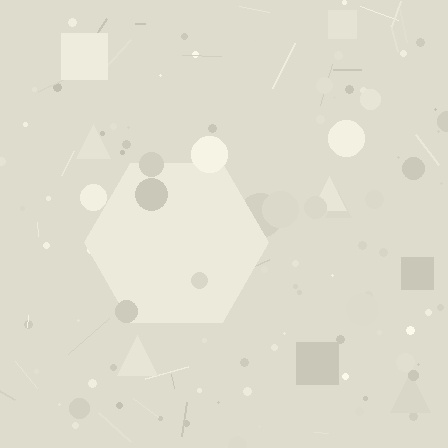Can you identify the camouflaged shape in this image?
The camouflaged shape is a hexagon.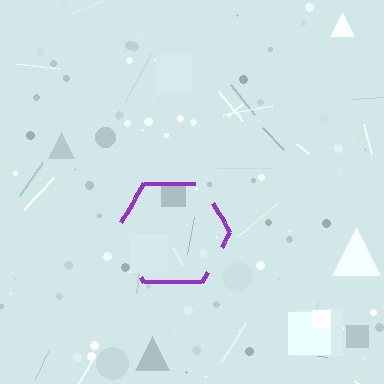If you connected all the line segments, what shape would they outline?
They would outline a hexagon.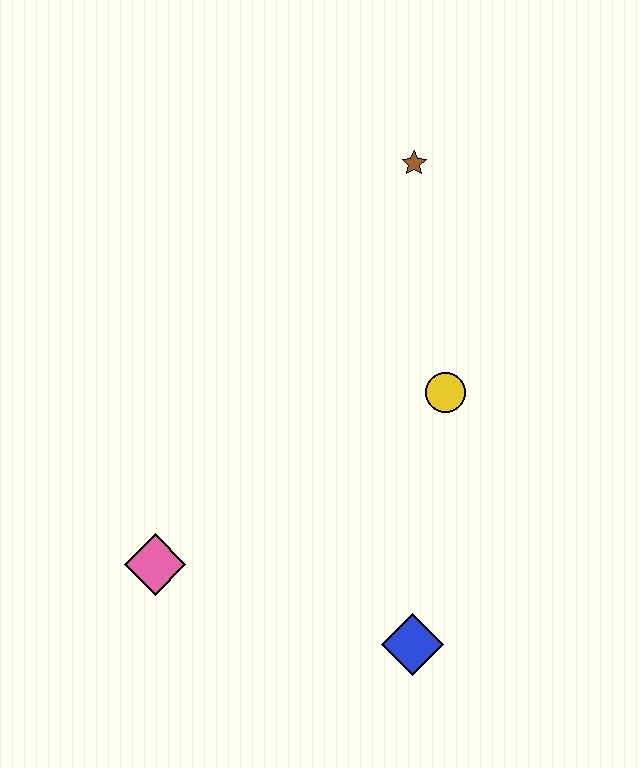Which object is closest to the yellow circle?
The brown star is closest to the yellow circle.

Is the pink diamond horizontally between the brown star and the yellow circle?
No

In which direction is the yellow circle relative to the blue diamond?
The yellow circle is above the blue diamond.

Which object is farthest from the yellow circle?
The pink diamond is farthest from the yellow circle.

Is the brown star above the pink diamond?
Yes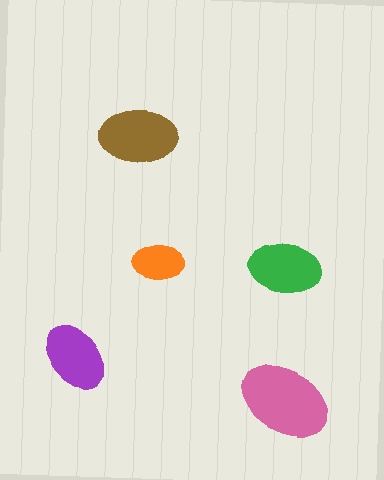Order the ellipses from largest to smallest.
the pink one, the brown one, the green one, the purple one, the orange one.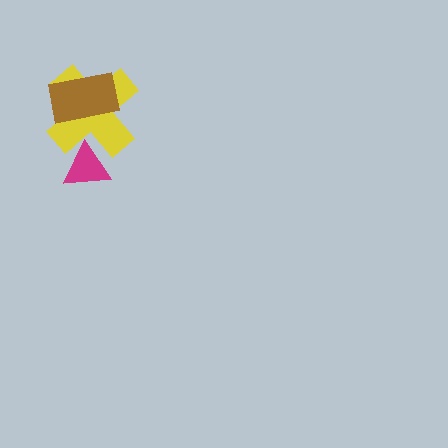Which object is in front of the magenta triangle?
The yellow cross is in front of the magenta triangle.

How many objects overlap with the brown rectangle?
1 object overlaps with the brown rectangle.